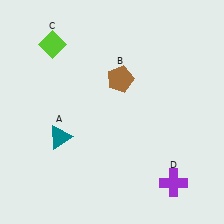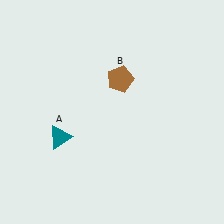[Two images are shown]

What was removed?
The purple cross (D), the lime diamond (C) were removed in Image 2.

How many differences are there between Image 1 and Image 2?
There are 2 differences between the two images.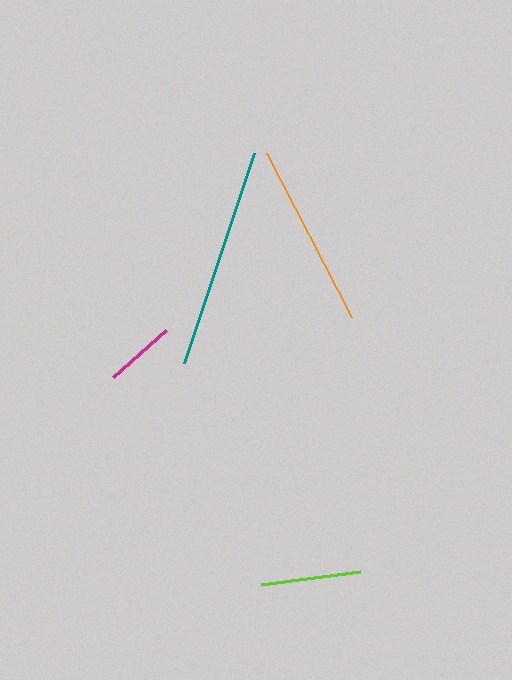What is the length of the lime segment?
The lime segment is approximately 100 pixels long.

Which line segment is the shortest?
The magenta line is the shortest at approximately 71 pixels.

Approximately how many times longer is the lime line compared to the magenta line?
The lime line is approximately 1.4 times the length of the magenta line.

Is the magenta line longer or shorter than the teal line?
The teal line is longer than the magenta line.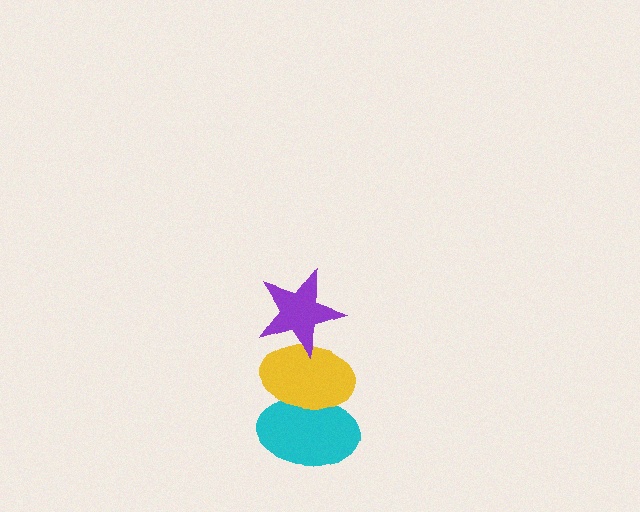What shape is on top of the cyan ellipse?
The yellow ellipse is on top of the cyan ellipse.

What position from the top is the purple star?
The purple star is 1st from the top.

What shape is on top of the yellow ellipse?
The purple star is on top of the yellow ellipse.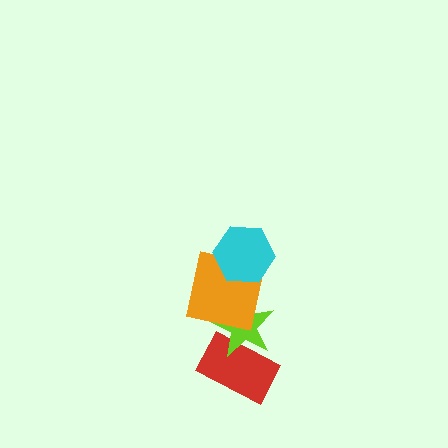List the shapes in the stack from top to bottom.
From top to bottom: the cyan hexagon, the orange square, the lime star, the red rectangle.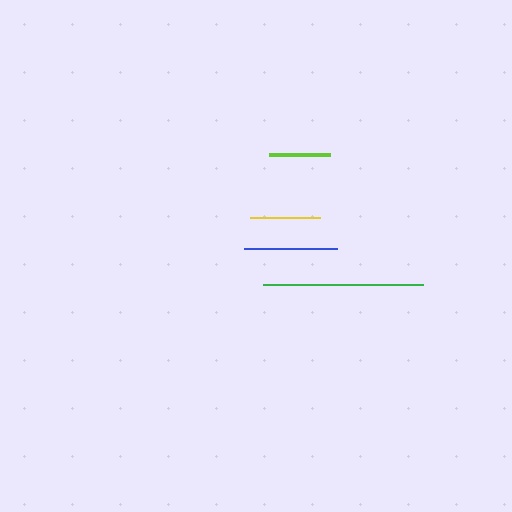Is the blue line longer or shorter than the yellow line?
The blue line is longer than the yellow line.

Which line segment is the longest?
The green line is the longest at approximately 160 pixels.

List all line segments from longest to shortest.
From longest to shortest: green, blue, yellow, lime.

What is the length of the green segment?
The green segment is approximately 160 pixels long.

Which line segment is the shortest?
The lime line is the shortest at approximately 61 pixels.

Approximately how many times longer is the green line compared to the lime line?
The green line is approximately 2.6 times the length of the lime line.